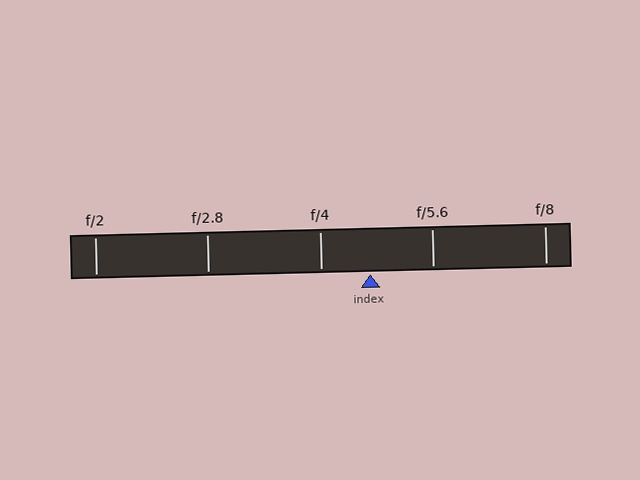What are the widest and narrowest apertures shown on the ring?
The widest aperture shown is f/2 and the narrowest is f/8.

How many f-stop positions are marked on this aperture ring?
There are 5 f-stop positions marked.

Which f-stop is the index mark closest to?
The index mark is closest to f/4.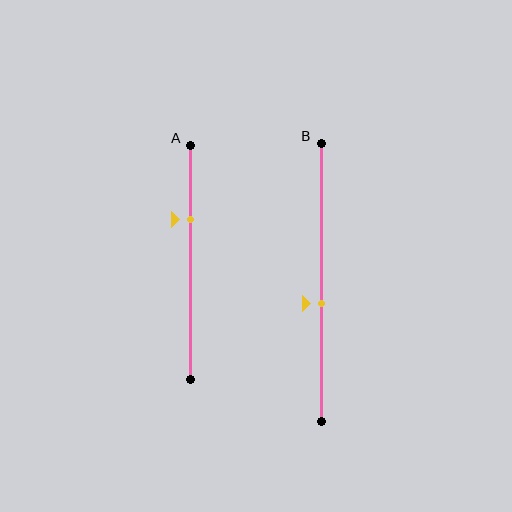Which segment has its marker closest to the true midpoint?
Segment B has its marker closest to the true midpoint.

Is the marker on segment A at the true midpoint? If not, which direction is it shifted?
No, the marker on segment A is shifted upward by about 19% of the segment length.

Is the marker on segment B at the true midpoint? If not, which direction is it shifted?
No, the marker on segment B is shifted downward by about 8% of the segment length.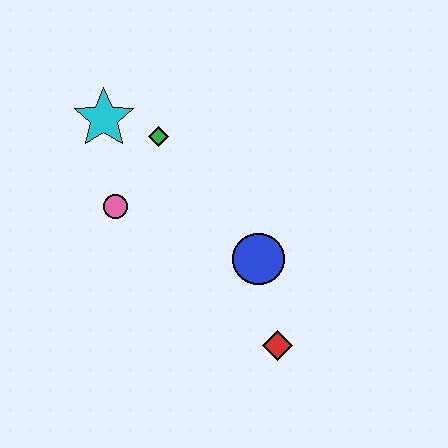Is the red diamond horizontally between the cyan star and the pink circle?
No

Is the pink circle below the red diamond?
No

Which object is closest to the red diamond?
The blue circle is closest to the red diamond.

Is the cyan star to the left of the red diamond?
Yes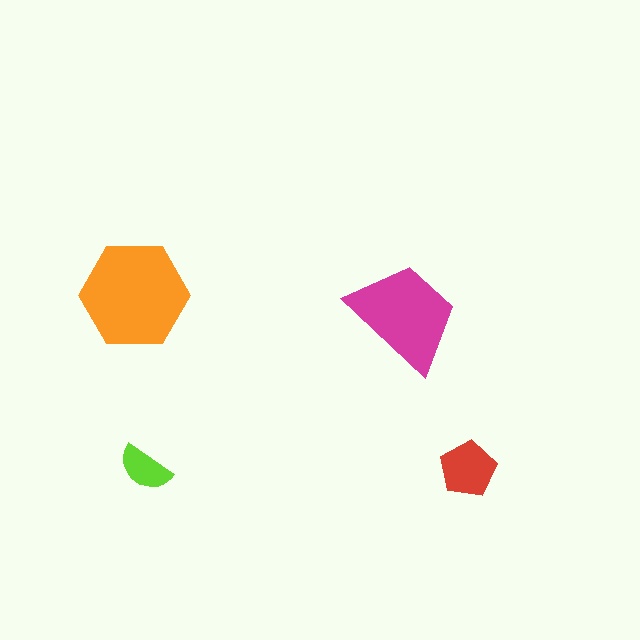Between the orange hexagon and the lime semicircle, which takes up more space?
The orange hexagon.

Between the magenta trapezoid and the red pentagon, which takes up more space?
The magenta trapezoid.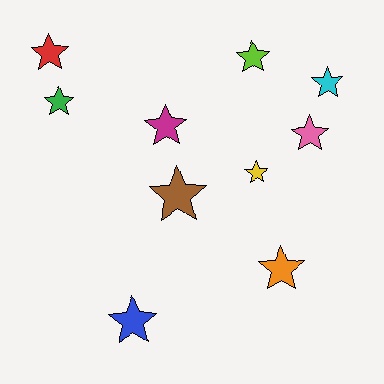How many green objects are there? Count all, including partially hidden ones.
There is 1 green object.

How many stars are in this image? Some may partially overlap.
There are 10 stars.